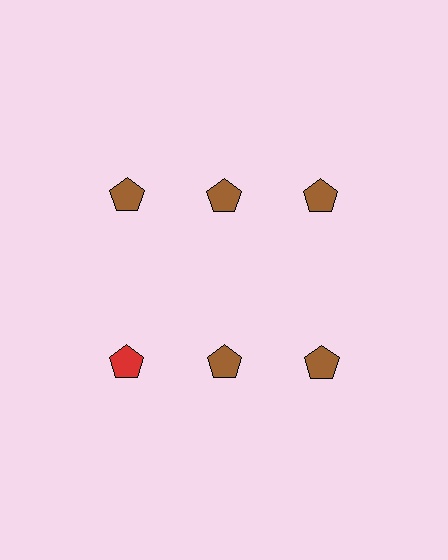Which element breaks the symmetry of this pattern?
The red pentagon in the second row, leftmost column breaks the symmetry. All other shapes are brown pentagons.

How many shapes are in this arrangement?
There are 6 shapes arranged in a grid pattern.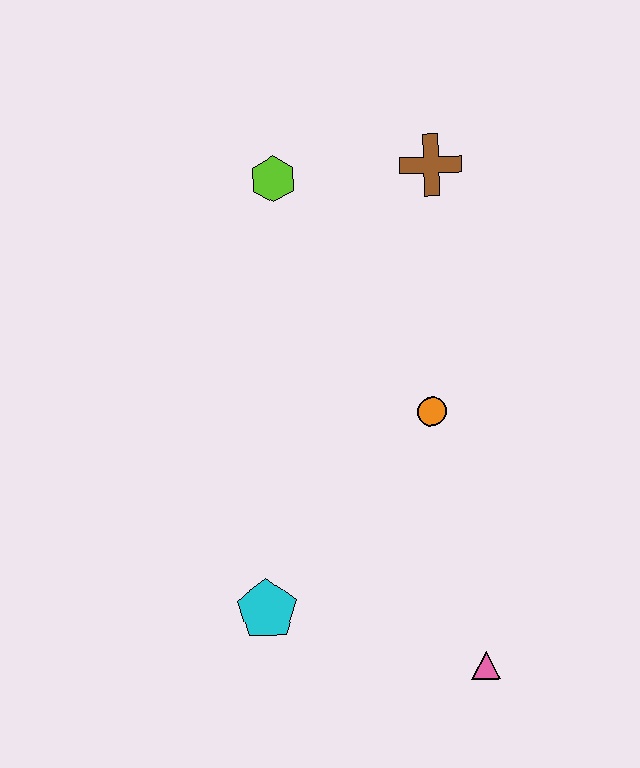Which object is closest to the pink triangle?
The cyan pentagon is closest to the pink triangle.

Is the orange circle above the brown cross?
No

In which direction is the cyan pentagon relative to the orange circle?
The cyan pentagon is below the orange circle.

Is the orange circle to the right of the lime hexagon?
Yes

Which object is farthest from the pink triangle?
The lime hexagon is farthest from the pink triangle.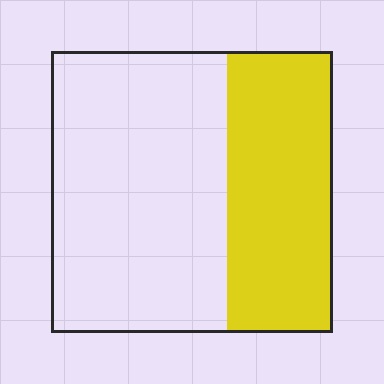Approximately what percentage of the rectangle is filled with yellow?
Approximately 40%.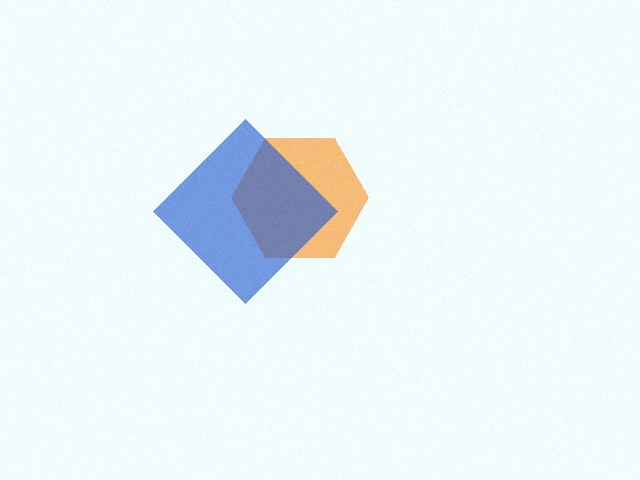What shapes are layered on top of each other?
The layered shapes are: an orange hexagon, a blue diamond.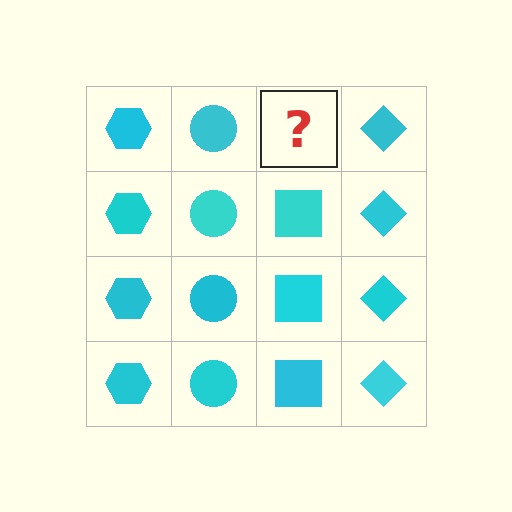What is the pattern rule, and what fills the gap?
The rule is that each column has a consistent shape. The gap should be filled with a cyan square.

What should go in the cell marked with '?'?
The missing cell should contain a cyan square.